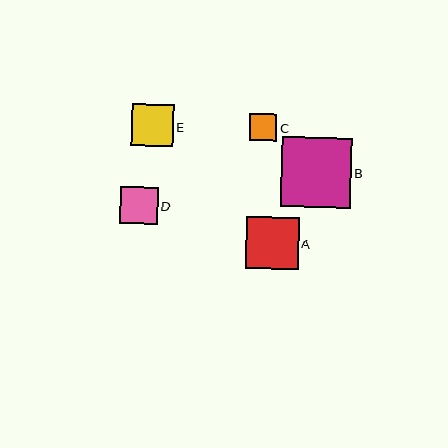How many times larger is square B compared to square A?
Square B is approximately 1.3 times the size of square A.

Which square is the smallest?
Square C is the smallest with a size of approximately 27 pixels.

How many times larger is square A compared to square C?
Square A is approximately 1.9 times the size of square C.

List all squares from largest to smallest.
From largest to smallest: B, A, E, D, C.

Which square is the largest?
Square B is the largest with a size of approximately 70 pixels.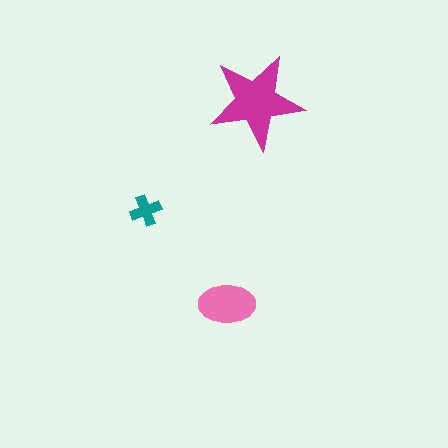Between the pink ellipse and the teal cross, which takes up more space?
The pink ellipse.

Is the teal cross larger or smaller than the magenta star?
Smaller.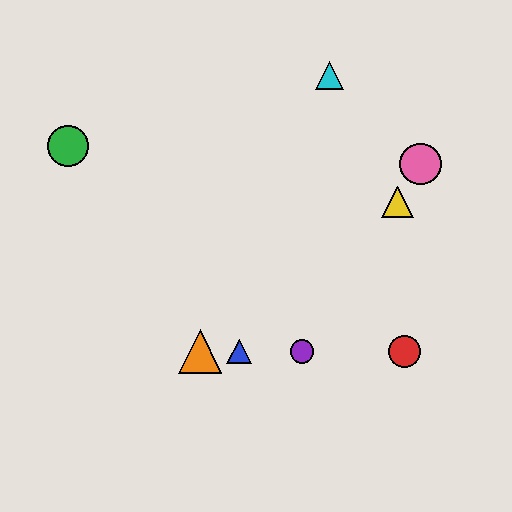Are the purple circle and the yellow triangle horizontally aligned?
No, the purple circle is at y≈351 and the yellow triangle is at y≈202.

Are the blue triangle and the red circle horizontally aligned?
Yes, both are at y≈351.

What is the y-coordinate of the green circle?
The green circle is at y≈146.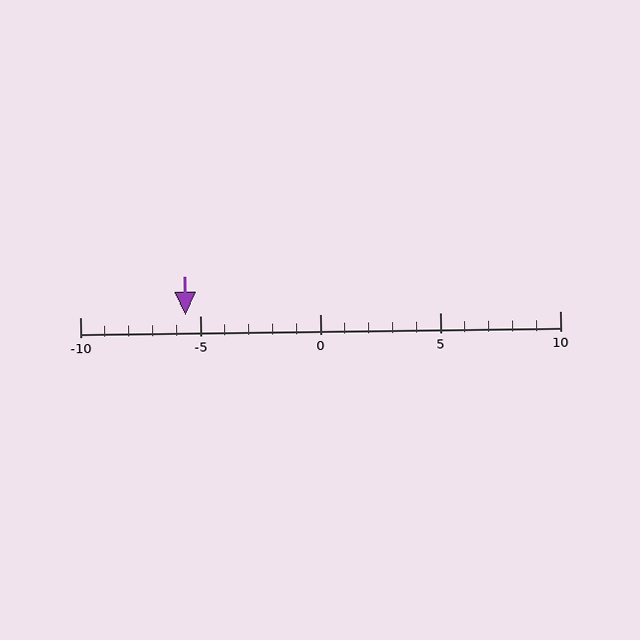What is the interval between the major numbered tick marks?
The major tick marks are spaced 5 units apart.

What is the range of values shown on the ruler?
The ruler shows values from -10 to 10.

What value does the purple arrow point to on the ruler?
The purple arrow points to approximately -6.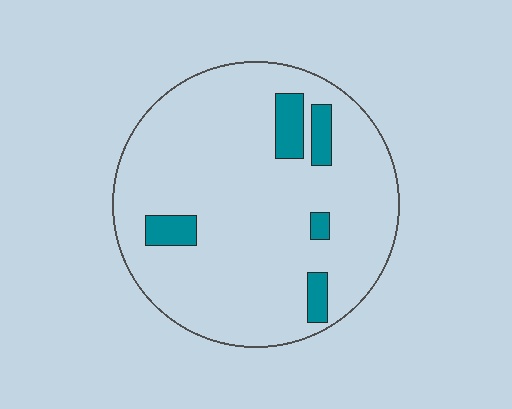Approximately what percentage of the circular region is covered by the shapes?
Approximately 10%.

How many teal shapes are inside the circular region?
5.